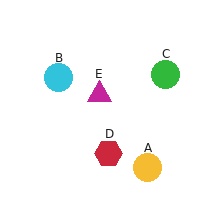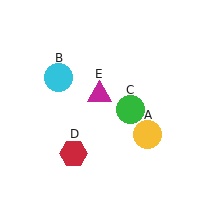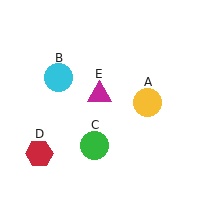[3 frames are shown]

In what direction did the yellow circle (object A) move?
The yellow circle (object A) moved up.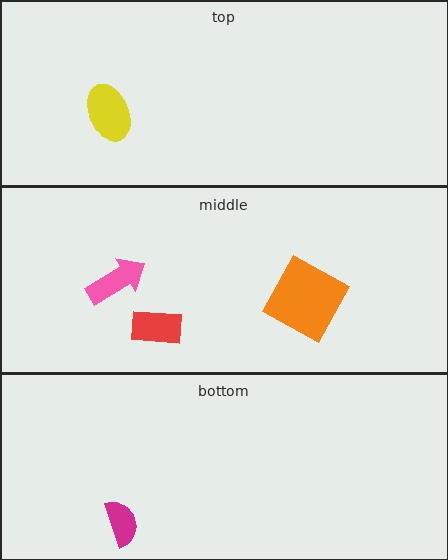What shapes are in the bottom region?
The magenta semicircle.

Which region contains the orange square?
The middle region.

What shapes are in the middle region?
The orange square, the red rectangle, the pink arrow.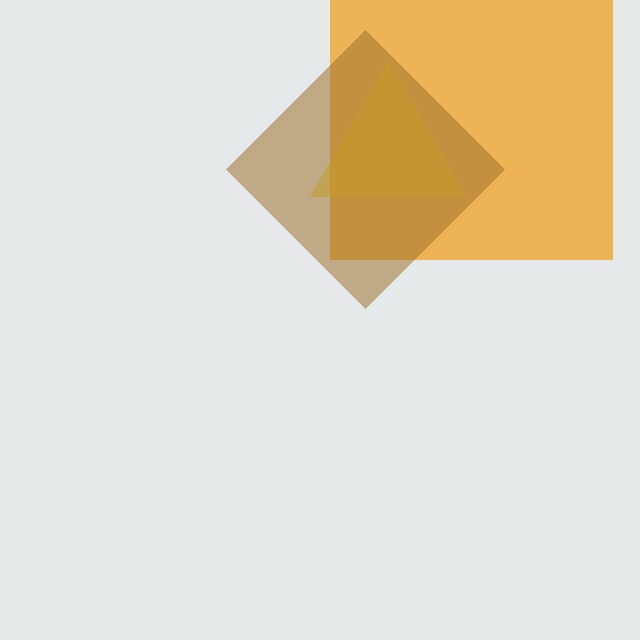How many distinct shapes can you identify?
There are 3 distinct shapes: an orange square, a yellow triangle, a brown diamond.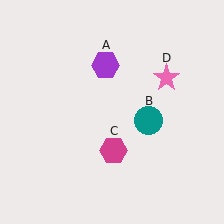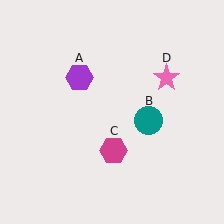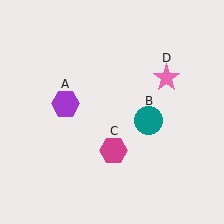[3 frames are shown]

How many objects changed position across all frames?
1 object changed position: purple hexagon (object A).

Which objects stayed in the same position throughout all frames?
Teal circle (object B) and magenta hexagon (object C) and pink star (object D) remained stationary.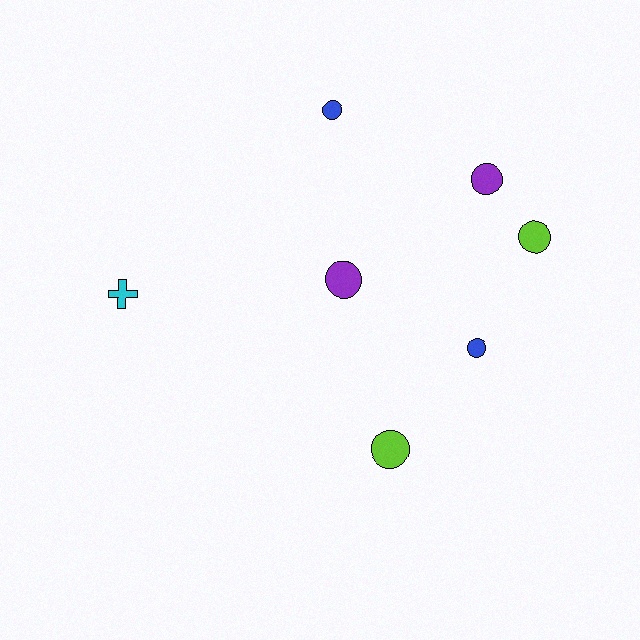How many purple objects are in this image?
There are 2 purple objects.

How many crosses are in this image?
There is 1 cross.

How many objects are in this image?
There are 7 objects.